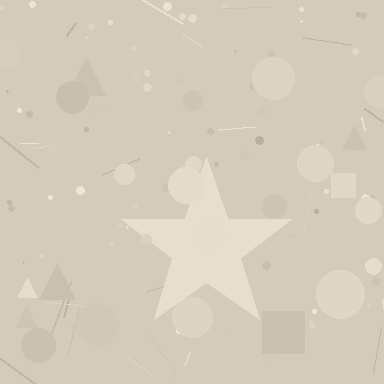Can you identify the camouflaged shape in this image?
The camouflaged shape is a star.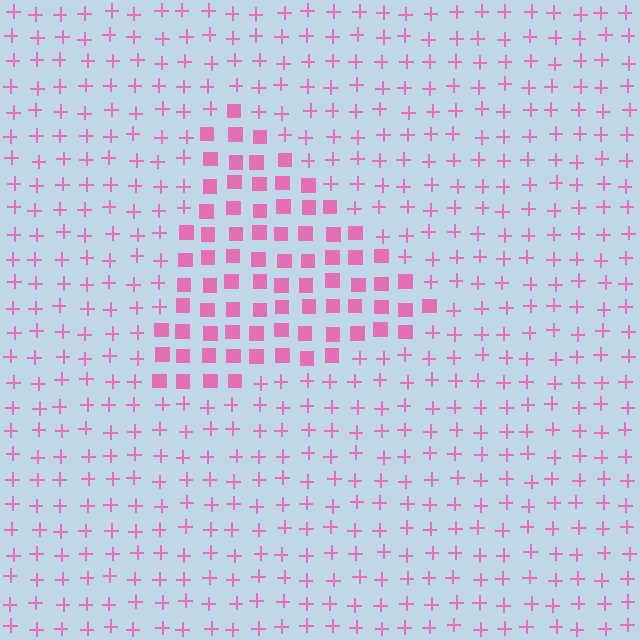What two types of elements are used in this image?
The image uses squares inside the triangle region and plus signs outside it.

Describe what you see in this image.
The image is filled with small pink elements arranged in a uniform grid. A triangle-shaped region contains squares, while the surrounding area contains plus signs. The boundary is defined purely by the change in element shape.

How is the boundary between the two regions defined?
The boundary is defined by a change in element shape: squares inside vs. plus signs outside. All elements share the same color and spacing.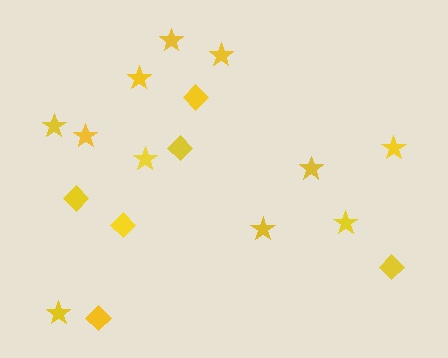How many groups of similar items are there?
There are 2 groups: one group of stars (11) and one group of diamonds (6).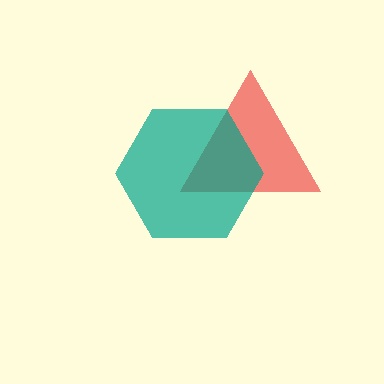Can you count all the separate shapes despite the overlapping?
Yes, there are 2 separate shapes.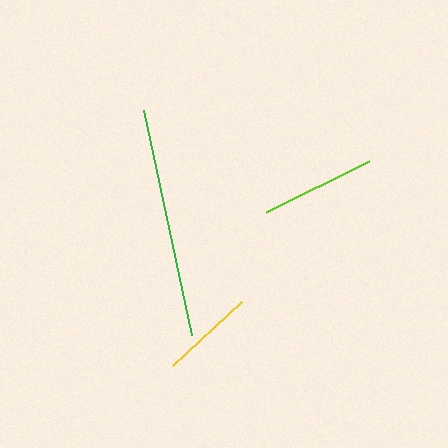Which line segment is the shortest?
The yellow line is the shortest at approximately 94 pixels.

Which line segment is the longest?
The green line is the longest at approximately 230 pixels.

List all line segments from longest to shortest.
From longest to shortest: green, lime, yellow.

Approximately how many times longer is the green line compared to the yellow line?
The green line is approximately 2.4 times the length of the yellow line.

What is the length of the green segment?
The green segment is approximately 230 pixels long.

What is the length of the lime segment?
The lime segment is approximately 116 pixels long.